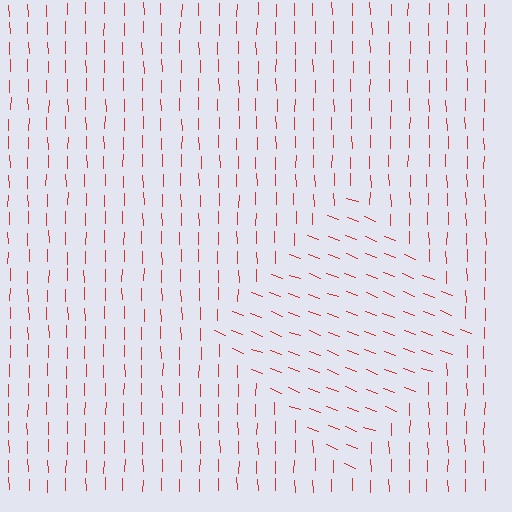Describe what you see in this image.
The image is filled with small red line segments. A diamond region in the image has lines oriented differently from the surrounding lines, creating a visible texture boundary.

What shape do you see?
I see a diamond.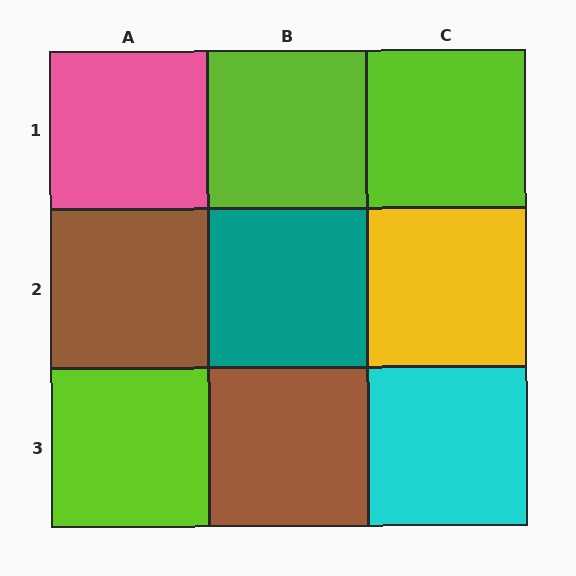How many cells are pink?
1 cell is pink.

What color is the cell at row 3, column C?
Cyan.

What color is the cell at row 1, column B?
Lime.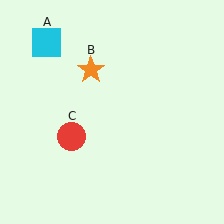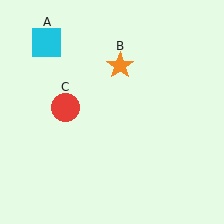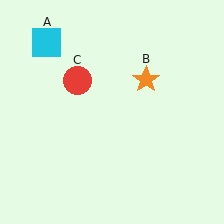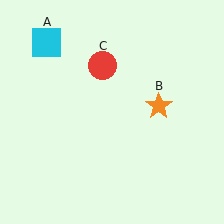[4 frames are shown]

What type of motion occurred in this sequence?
The orange star (object B), red circle (object C) rotated clockwise around the center of the scene.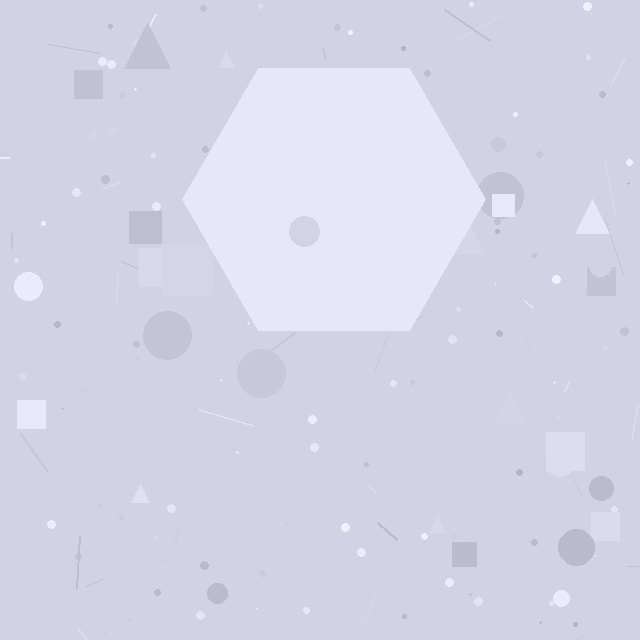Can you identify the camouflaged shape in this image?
The camouflaged shape is a hexagon.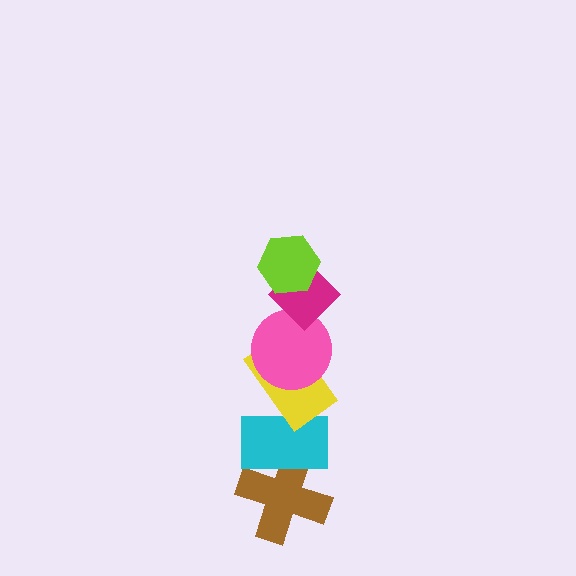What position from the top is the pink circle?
The pink circle is 3rd from the top.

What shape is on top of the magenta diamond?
The lime hexagon is on top of the magenta diamond.